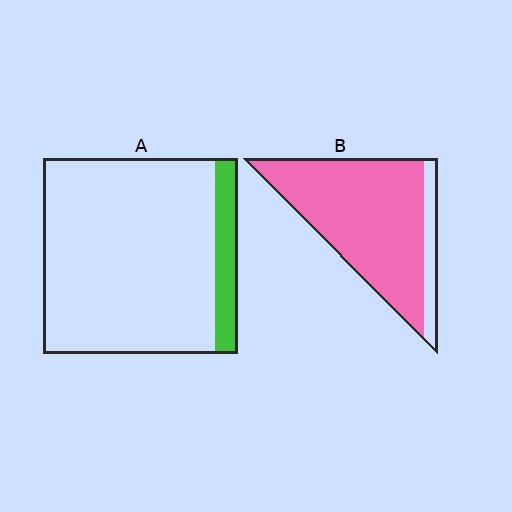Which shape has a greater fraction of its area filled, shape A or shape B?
Shape B.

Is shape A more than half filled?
No.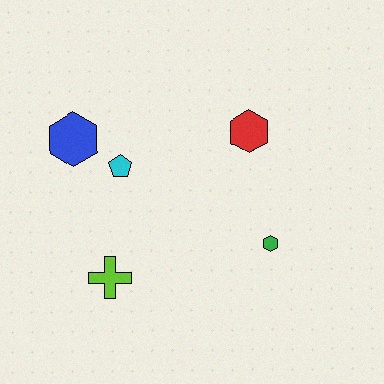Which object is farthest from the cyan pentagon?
The green hexagon is farthest from the cyan pentagon.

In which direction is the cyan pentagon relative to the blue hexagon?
The cyan pentagon is to the right of the blue hexagon.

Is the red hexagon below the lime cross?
No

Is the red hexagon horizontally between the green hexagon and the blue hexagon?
Yes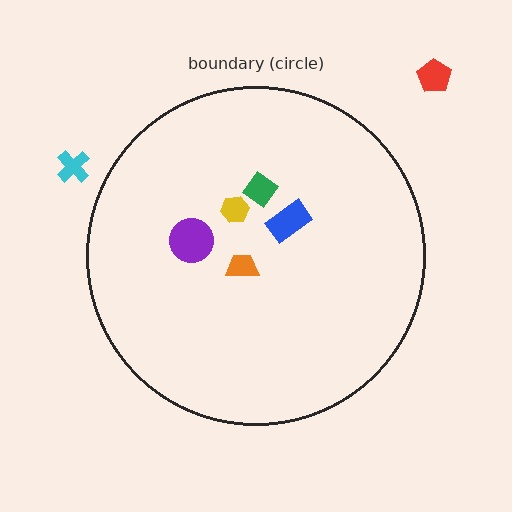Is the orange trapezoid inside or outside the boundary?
Inside.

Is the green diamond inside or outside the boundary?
Inside.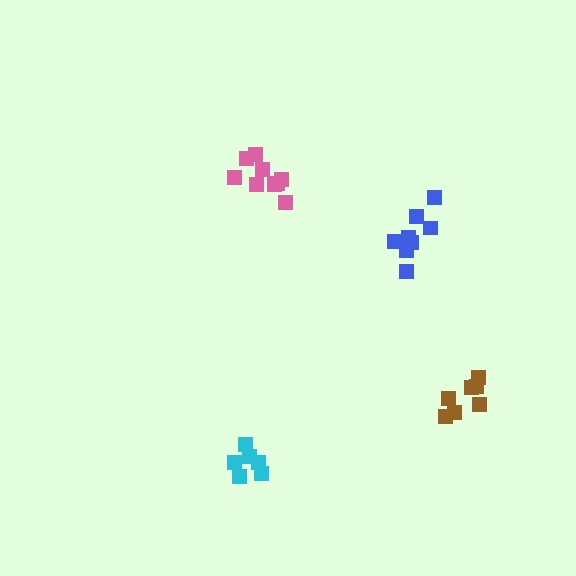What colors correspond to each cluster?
The clusters are colored: brown, blue, cyan, pink.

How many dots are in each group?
Group 1: 7 dots, Group 2: 8 dots, Group 3: 6 dots, Group 4: 9 dots (30 total).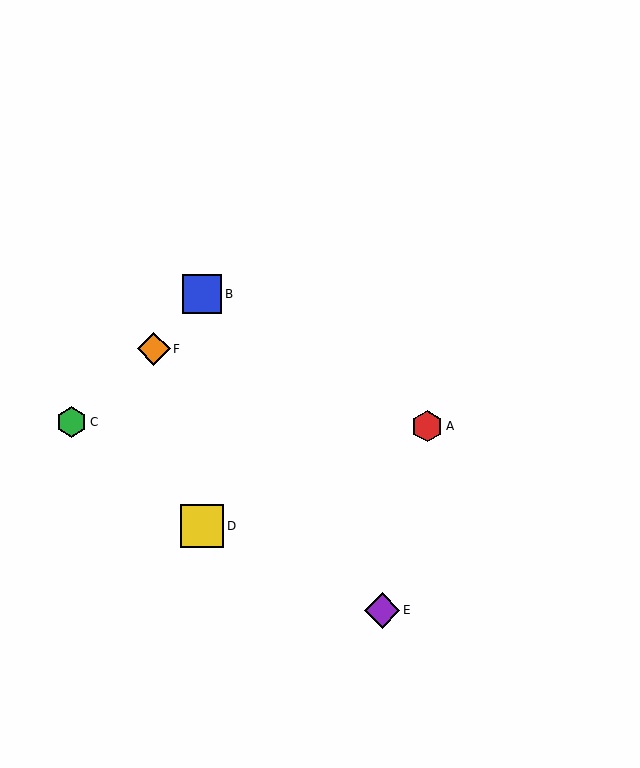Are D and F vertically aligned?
No, D is at x≈202 and F is at x≈154.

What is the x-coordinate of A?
Object A is at x≈427.